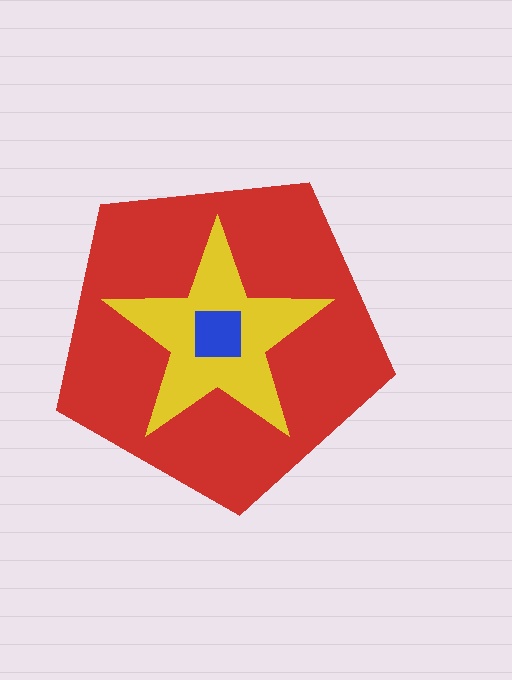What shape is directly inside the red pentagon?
The yellow star.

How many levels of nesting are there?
3.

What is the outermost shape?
The red pentagon.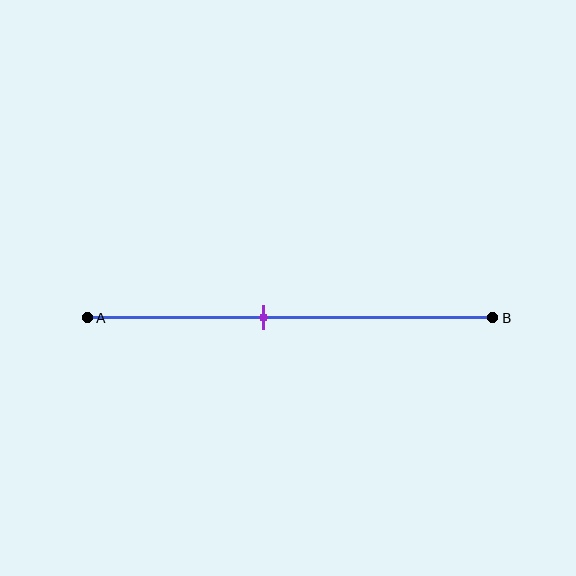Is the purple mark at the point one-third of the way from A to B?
No, the mark is at about 45% from A, not at the 33% one-third point.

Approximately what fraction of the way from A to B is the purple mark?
The purple mark is approximately 45% of the way from A to B.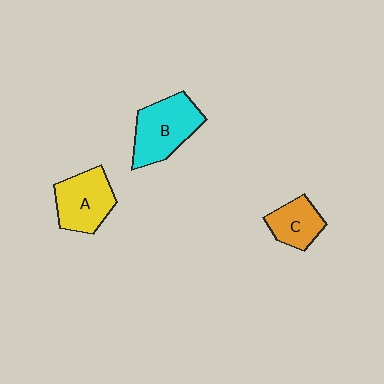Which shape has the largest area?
Shape B (cyan).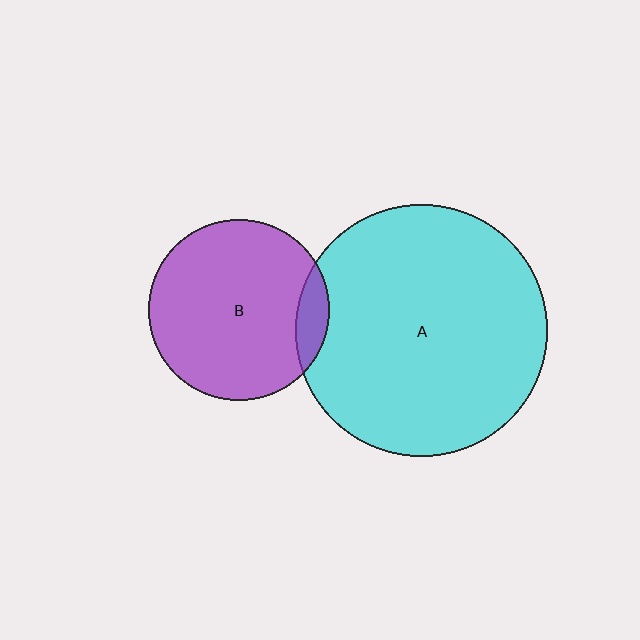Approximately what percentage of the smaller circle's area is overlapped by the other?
Approximately 10%.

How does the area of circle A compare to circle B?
Approximately 1.9 times.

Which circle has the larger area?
Circle A (cyan).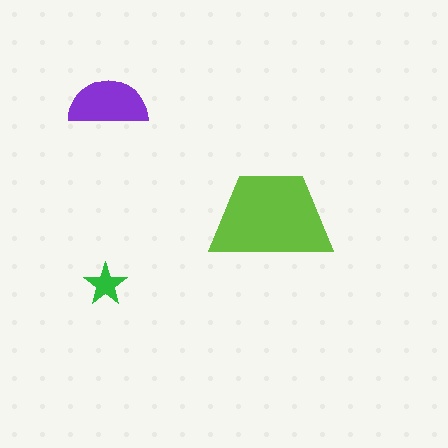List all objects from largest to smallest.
The lime trapezoid, the purple semicircle, the green star.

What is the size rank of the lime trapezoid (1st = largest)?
1st.